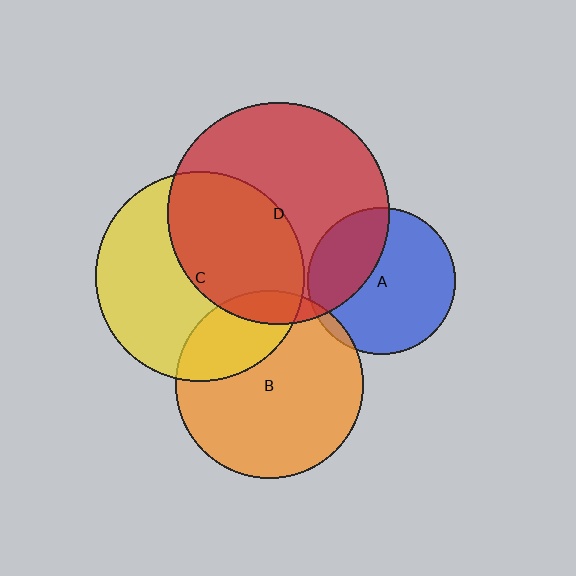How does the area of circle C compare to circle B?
Approximately 1.2 times.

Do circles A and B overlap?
Yes.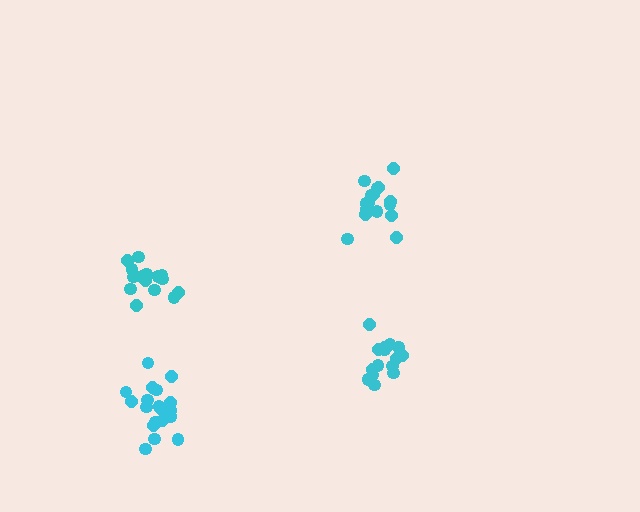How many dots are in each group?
Group 1: 15 dots, Group 2: 16 dots, Group 3: 15 dots, Group 4: 19 dots (65 total).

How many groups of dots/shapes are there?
There are 4 groups.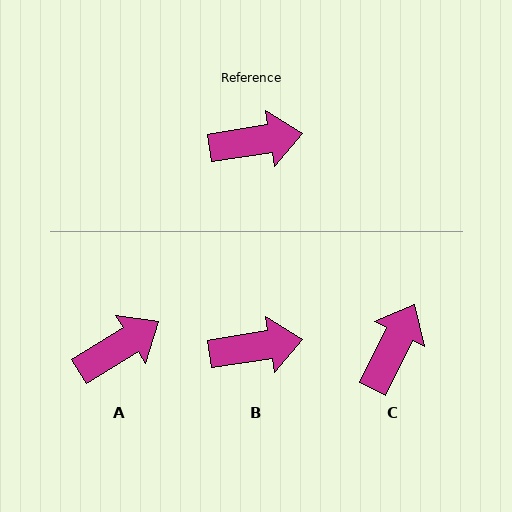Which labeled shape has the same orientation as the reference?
B.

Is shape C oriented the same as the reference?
No, it is off by about 55 degrees.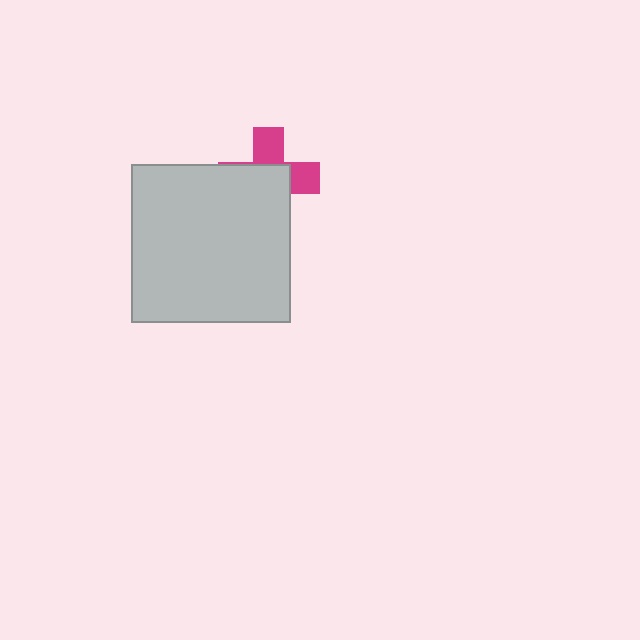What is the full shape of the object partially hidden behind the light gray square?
The partially hidden object is a magenta cross.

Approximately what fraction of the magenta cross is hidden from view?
Roughly 62% of the magenta cross is hidden behind the light gray square.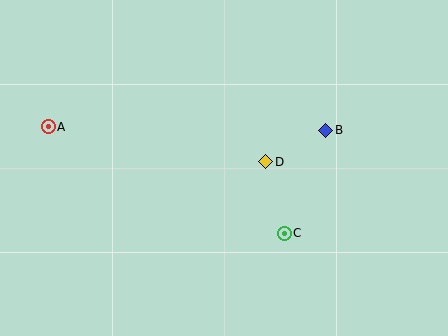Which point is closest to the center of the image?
Point D at (265, 162) is closest to the center.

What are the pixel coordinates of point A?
Point A is at (48, 127).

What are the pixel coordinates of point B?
Point B is at (326, 130).